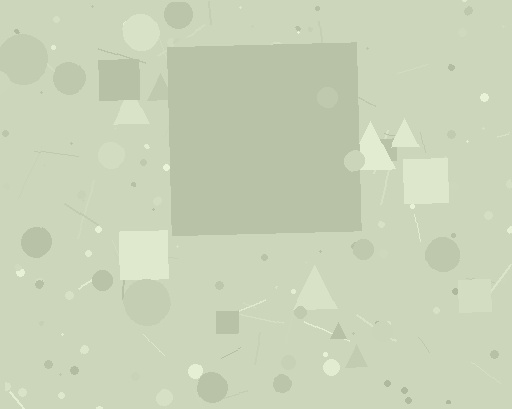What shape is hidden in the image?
A square is hidden in the image.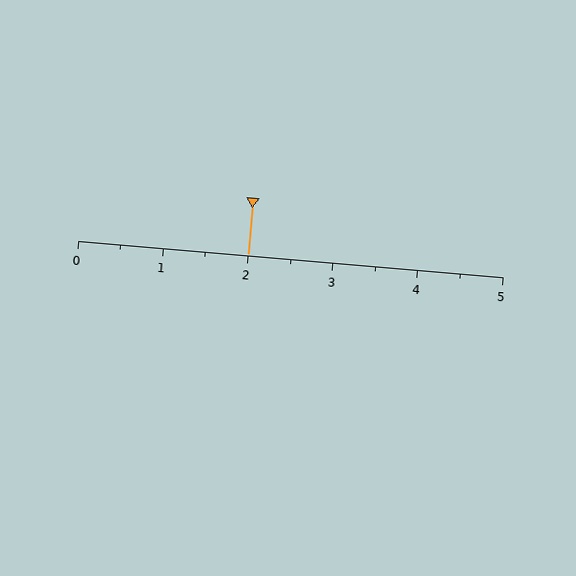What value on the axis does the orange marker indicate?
The marker indicates approximately 2.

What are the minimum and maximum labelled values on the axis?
The axis runs from 0 to 5.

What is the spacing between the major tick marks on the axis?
The major ticks are spaced 1 apart.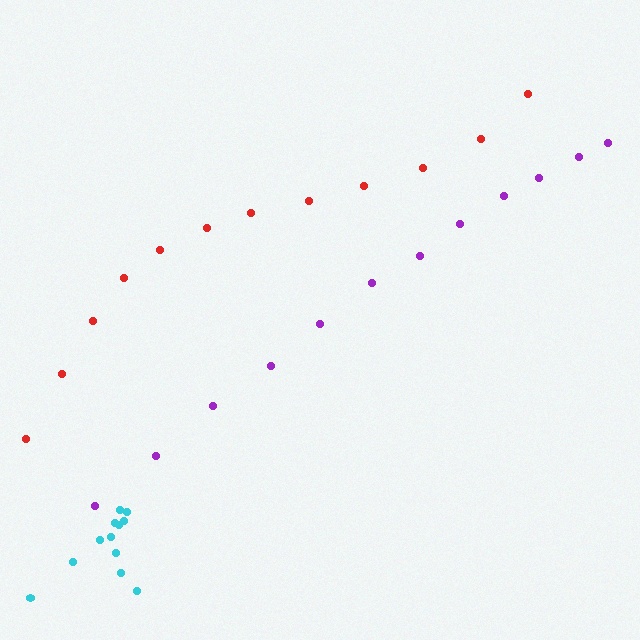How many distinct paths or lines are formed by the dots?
There are 3 distinct paths.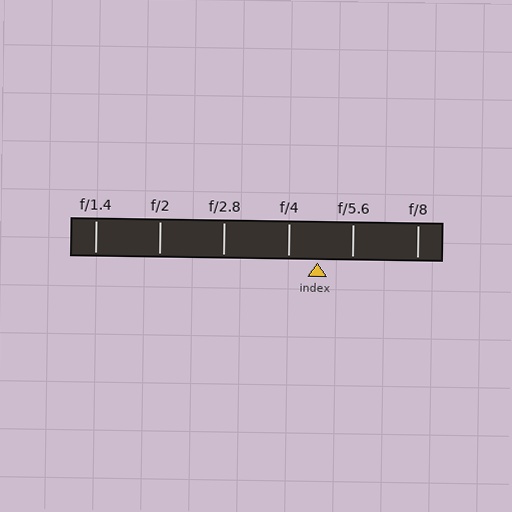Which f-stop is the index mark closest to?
The index mark is closest to f/4.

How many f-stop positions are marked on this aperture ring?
There are 6 f-stop positions marked.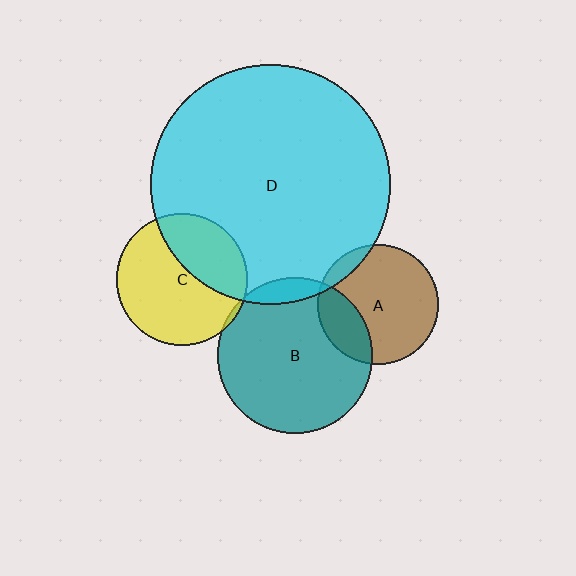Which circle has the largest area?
Circle D (cyan).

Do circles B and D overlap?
Yes.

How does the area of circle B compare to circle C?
Approximately 1.4 times.